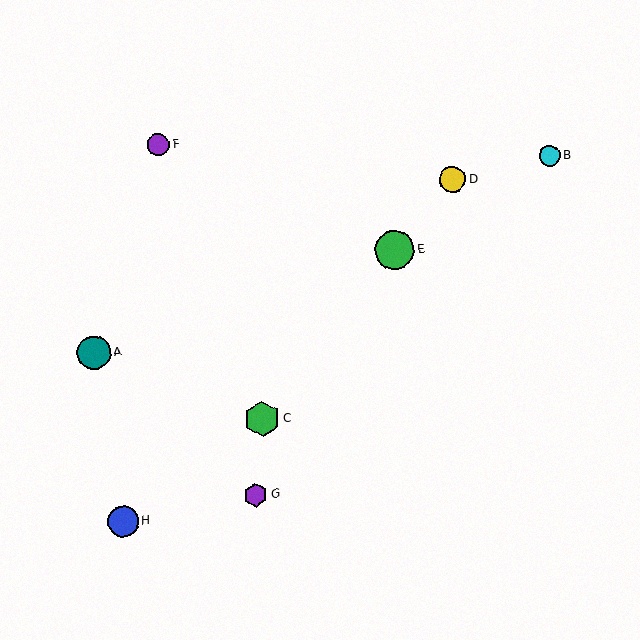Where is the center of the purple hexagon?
The center of the purple hexagon is at (256, 495).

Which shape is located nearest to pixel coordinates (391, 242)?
The green circle (labeled E) at (394, 250) is nearest to that location.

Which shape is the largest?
The green circle (labeled E) is the largest.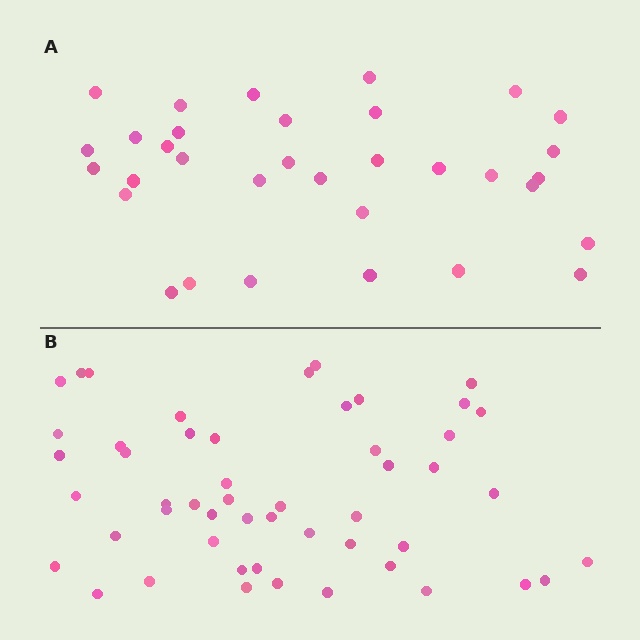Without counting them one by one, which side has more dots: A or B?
Region B (the bottom region) has more dots.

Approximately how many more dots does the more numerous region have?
Region B has approximately 20 more dots than region A.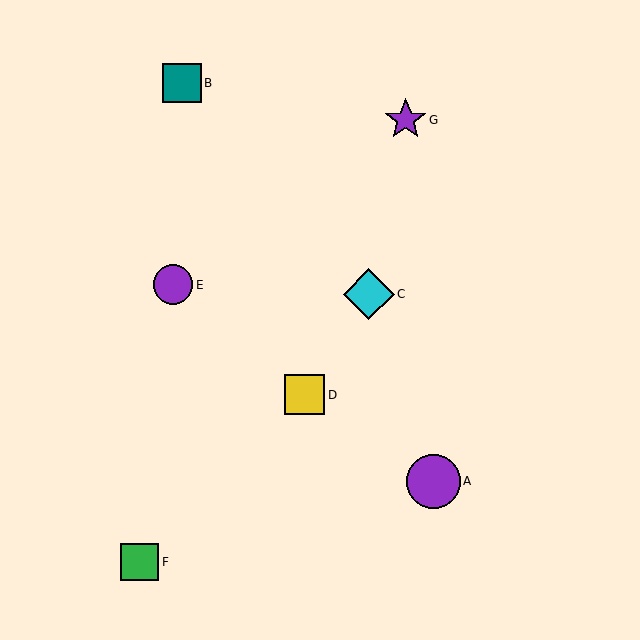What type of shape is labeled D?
Shape D is a yellow square.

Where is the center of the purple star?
The center of the purple star is at (406, 120).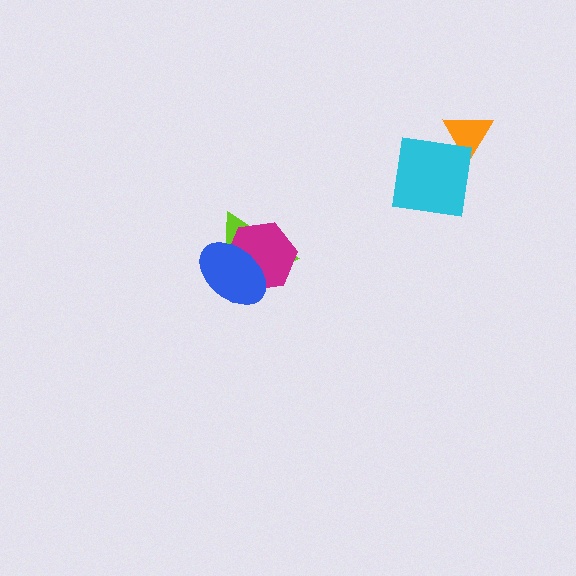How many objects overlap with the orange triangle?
1 object overlaps with the orange triangle.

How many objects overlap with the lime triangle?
2 objects overlap with the lime triangle.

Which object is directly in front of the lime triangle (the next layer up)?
The magenta hexagon is directly in front of the lime triangle.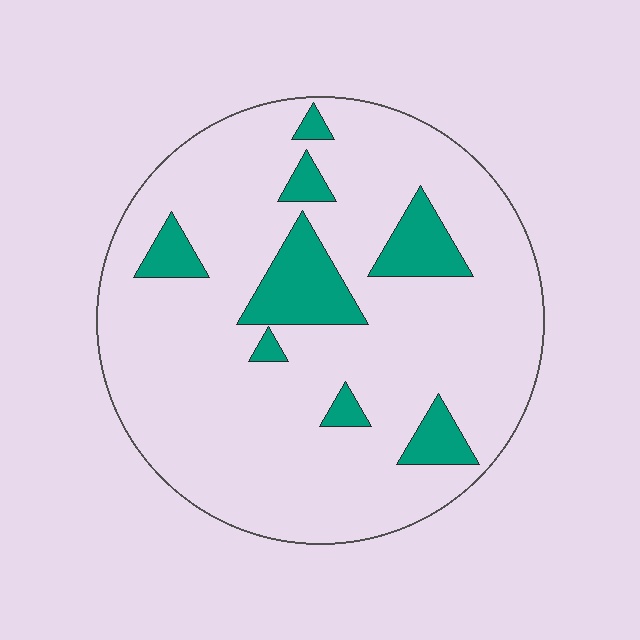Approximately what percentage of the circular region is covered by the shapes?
Approximately 15%.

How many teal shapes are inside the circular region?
8.